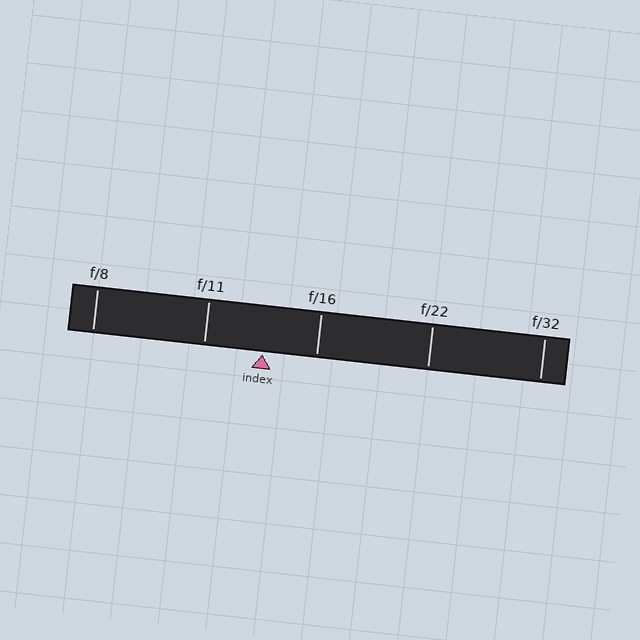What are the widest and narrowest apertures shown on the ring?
The widest aperture shown is f/8 and the narrowest is f/32.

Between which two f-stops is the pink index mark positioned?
The index mark is between f/11 and f/16.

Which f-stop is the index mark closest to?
The index mark is closest to f/16.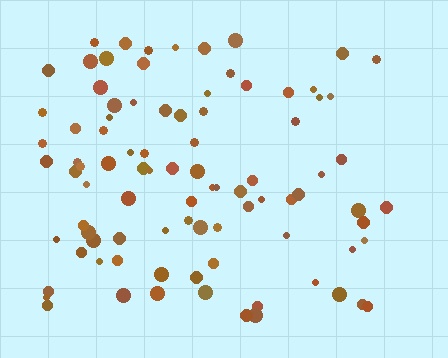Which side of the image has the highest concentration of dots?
The left.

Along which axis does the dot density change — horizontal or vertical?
Horizontal.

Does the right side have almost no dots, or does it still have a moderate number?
Still a moderate number, just noticeably fewer than the left.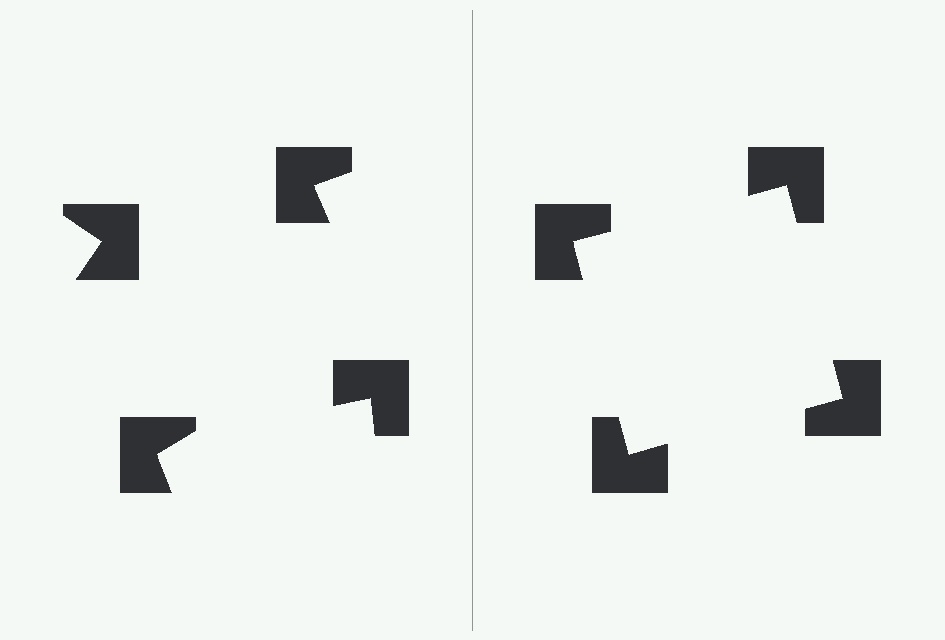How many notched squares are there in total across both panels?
8 — 4 on each side.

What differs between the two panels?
The notched squares are positioned identically on both sides; only the wedge orientations differ. On the right they align to a square; on the left they are misaligned.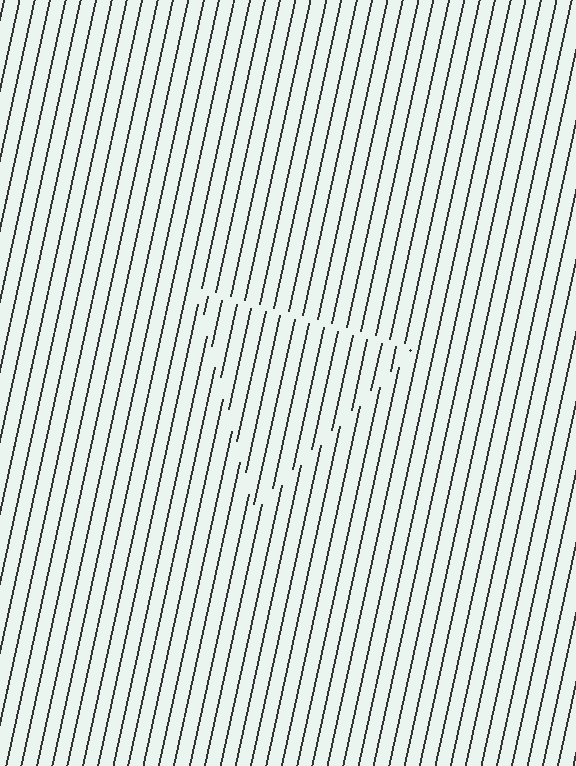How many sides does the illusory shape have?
3 sides — the line-ends trace a triangle.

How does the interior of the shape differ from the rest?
The interior of the shape contains the same grating, shifted by half a period — the contour is defined by the phase discontinuity where line-ends from the inner and outer gratings abut.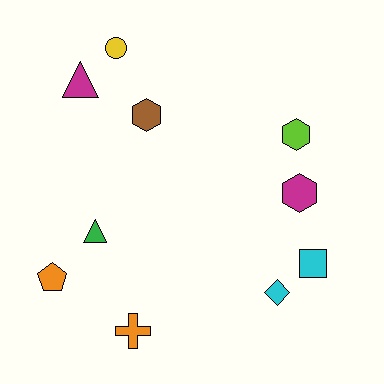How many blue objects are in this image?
There are no blue objects.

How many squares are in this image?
There is 1 square.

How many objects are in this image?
There are 10 objects.